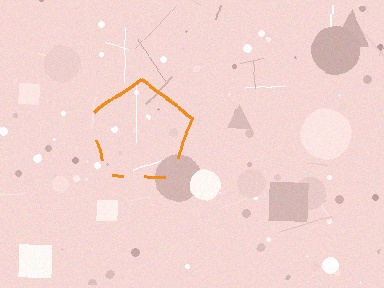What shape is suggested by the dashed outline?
The dashed outline suggests a pentagon.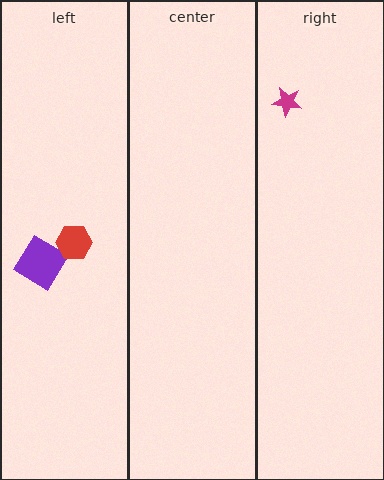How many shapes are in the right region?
1.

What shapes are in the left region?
The purple diamond, the red hexagon.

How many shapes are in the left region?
2.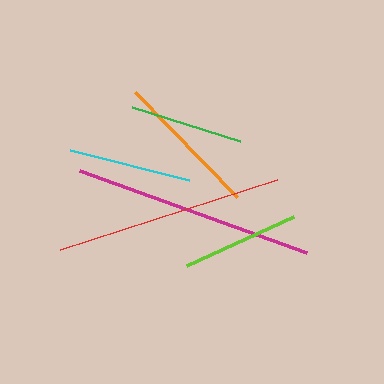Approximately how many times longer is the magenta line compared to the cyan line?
The magenta line is approximately 2.0 times the length of the cyan line.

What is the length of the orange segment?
The orange segment is approximately 146 pixels long.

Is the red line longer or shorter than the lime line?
The red line is longer than the lime line.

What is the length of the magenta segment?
The magenta segment is approximately 242 pixels long.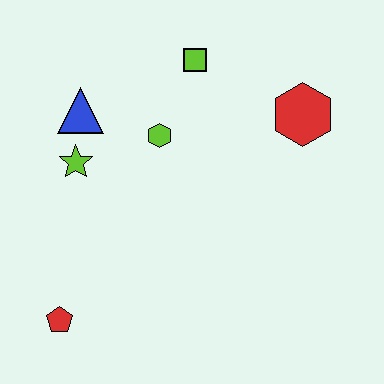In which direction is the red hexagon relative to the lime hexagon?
The red hexagon is to the right of the lime hexagon.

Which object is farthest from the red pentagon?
The red hexagon is farthest from the red pentagon.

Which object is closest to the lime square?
The lime hexagon is closest to the lime square.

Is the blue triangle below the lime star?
No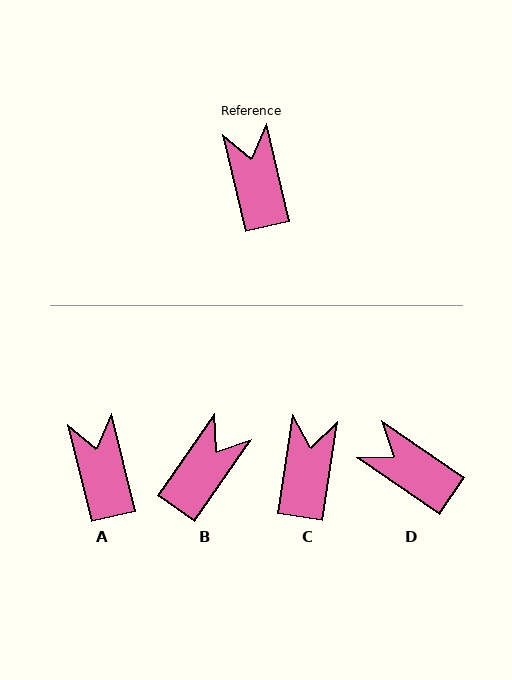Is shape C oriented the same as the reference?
No, it is off by about 22 degrees.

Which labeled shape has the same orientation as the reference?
A.